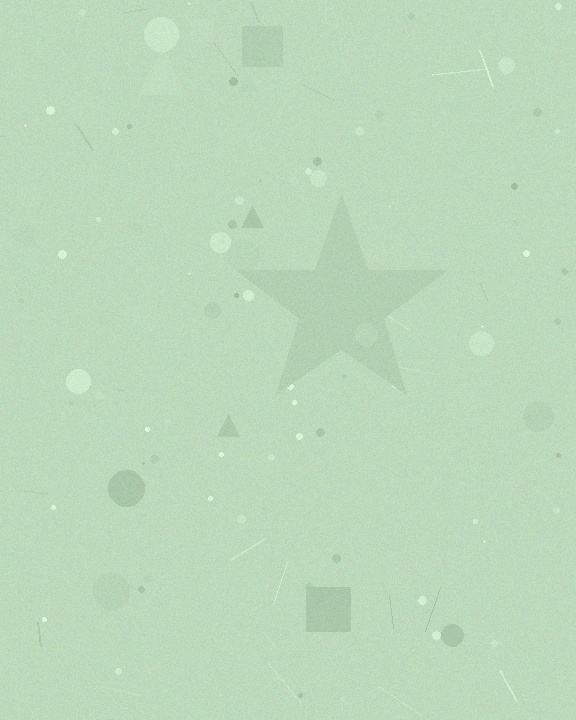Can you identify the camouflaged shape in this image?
The camouflaged shape is a star.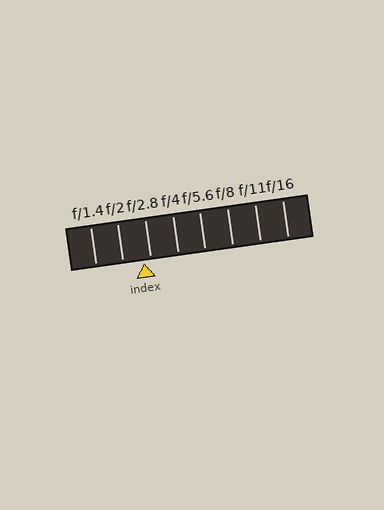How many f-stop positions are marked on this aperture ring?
There are 8 f-stop positions marked.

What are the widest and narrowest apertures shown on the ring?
The widest aperture shown is f/1.4 and the narrowest is f/16.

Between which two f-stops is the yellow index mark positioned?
The index mark is between f/2 and f/2.8.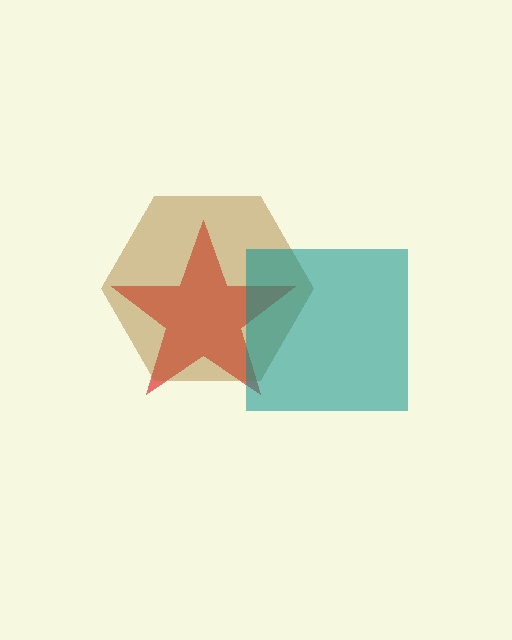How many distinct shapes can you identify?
There are 3 distinct shapes: a red star, a brown hexagon, a teal square.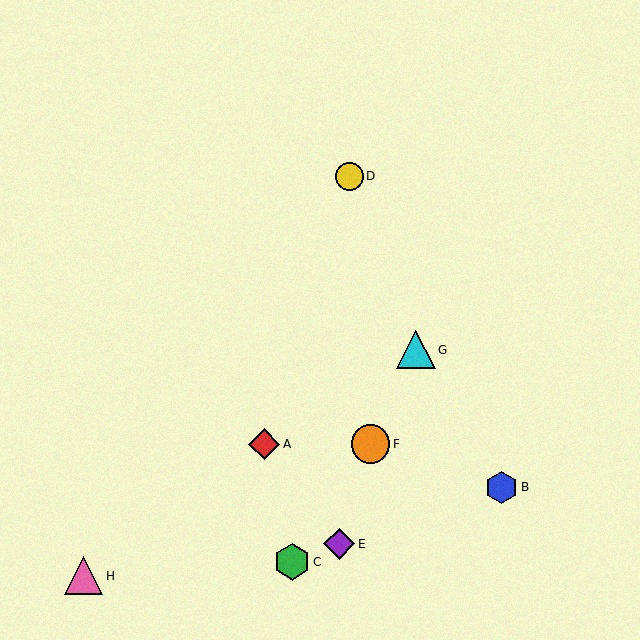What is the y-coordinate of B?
Object B is at y≈487.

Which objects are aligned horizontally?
Objects A, F are aligned horizontally.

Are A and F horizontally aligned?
Yes, both are at y≈444.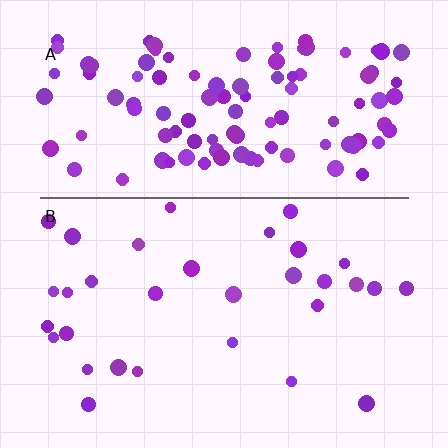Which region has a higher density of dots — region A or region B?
A (the top).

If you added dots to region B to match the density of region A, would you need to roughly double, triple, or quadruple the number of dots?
Approximately quadruple.